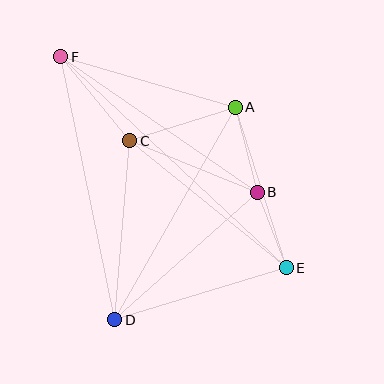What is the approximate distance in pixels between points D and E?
The distance between D and E is approximately 179 pixels.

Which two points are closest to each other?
Points B and E are closest to each other.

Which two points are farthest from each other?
Points E and F are farthest from each other.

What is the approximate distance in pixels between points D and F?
The distance between D and F is approximately 269 pixels.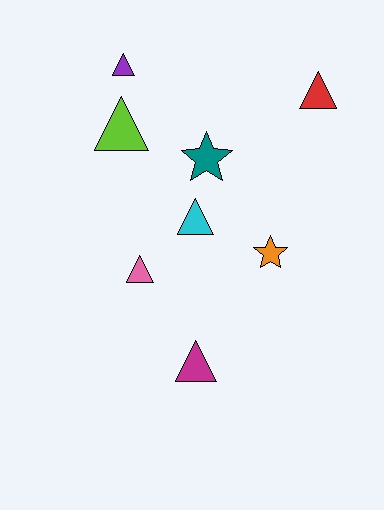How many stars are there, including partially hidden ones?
There are 2 stars.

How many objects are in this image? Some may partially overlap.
There are 8 objects.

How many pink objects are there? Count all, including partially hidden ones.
There is 1 pink object.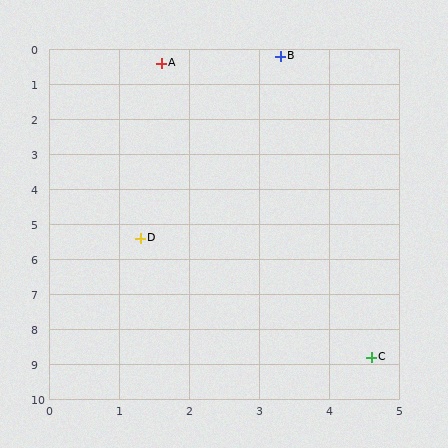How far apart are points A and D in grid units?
Points A and D are about 5.0 grid units apart.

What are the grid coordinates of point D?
Point D is at approximately (1.3, 5.4).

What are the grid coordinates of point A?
Point A is at approximately (1.6, 0.4).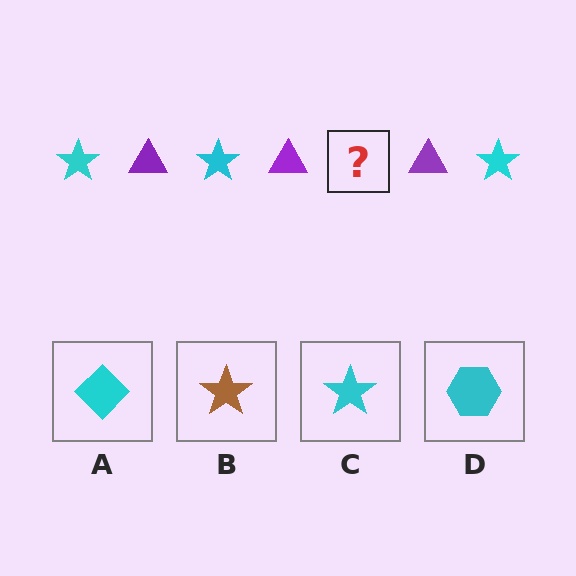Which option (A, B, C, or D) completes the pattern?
C.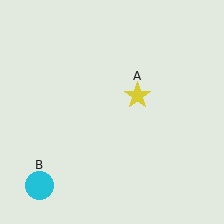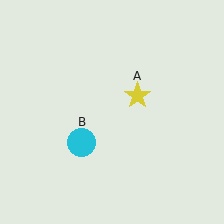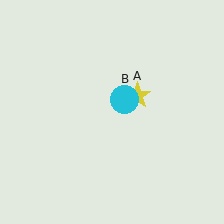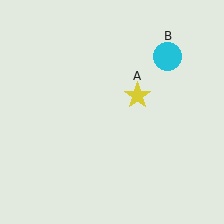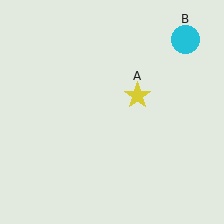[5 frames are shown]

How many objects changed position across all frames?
1 object changed position: cyan circle (object B).